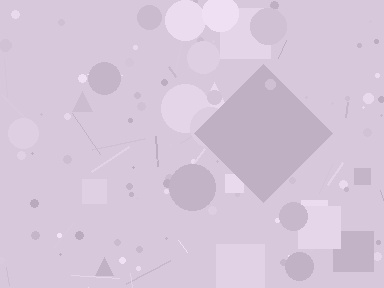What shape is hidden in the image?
A diamond is hidden in the image.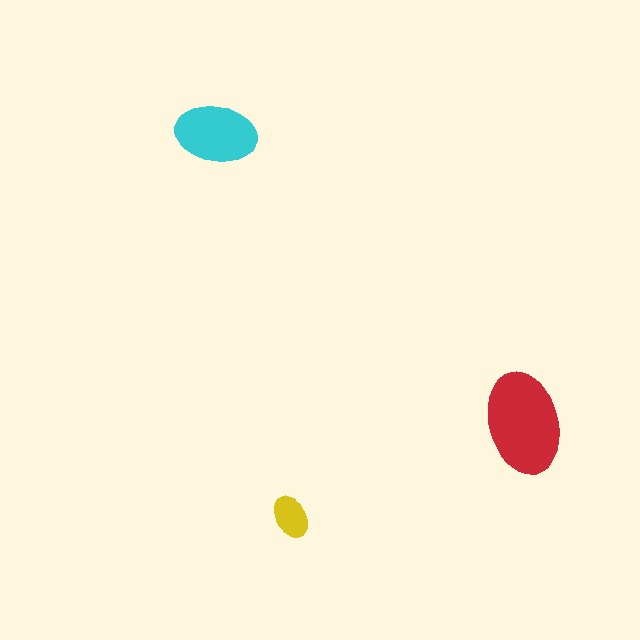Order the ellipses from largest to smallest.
the red one, the cyan one, the yellow one.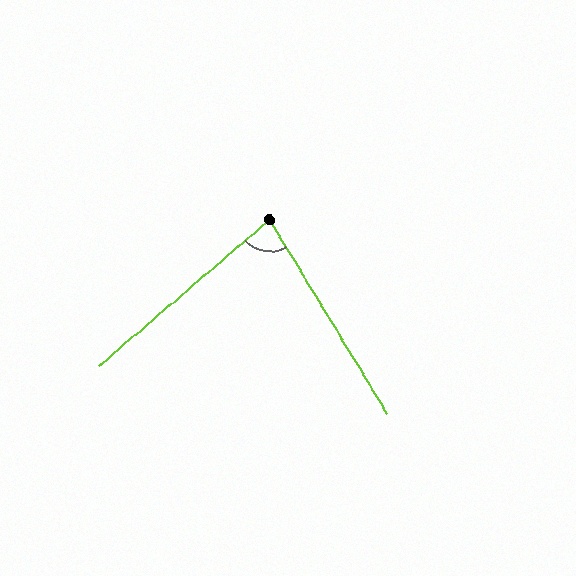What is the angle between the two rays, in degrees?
Approximately 81 degrees.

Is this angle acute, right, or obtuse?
It is acute.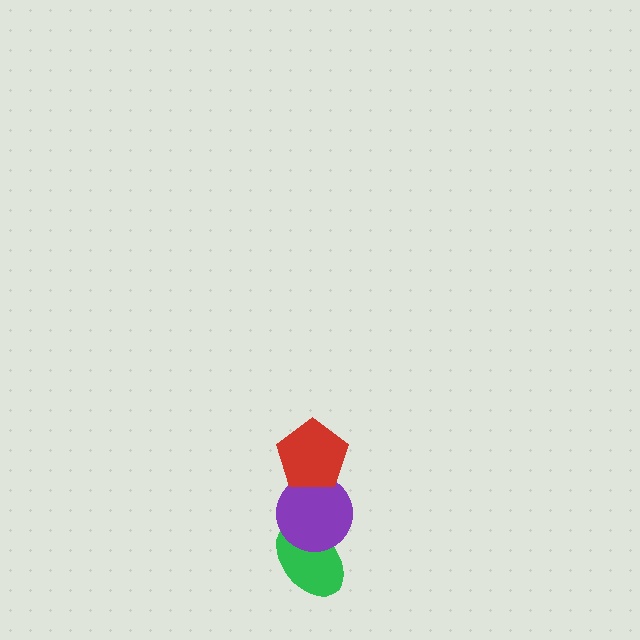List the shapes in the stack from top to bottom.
From top to bottom: the red pentagon, the purple circle, the green ellipse.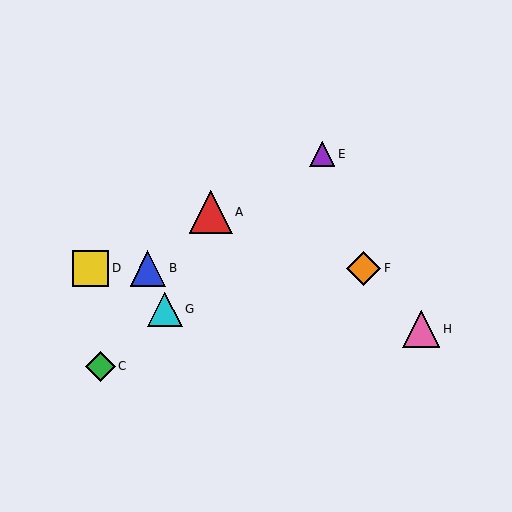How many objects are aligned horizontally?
3 objects (B, D, F) are aligned horizontally.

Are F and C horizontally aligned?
No, F is at y≈268 and C is at y≈366.